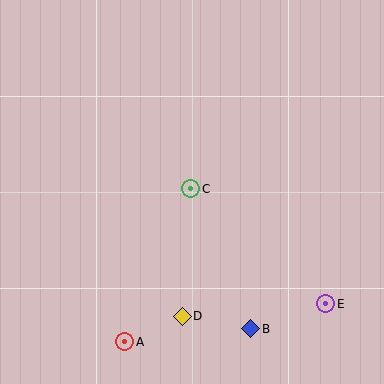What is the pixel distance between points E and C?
The distance between E and C is 177 pixels.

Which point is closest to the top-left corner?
Point C is closest to the top-left corner.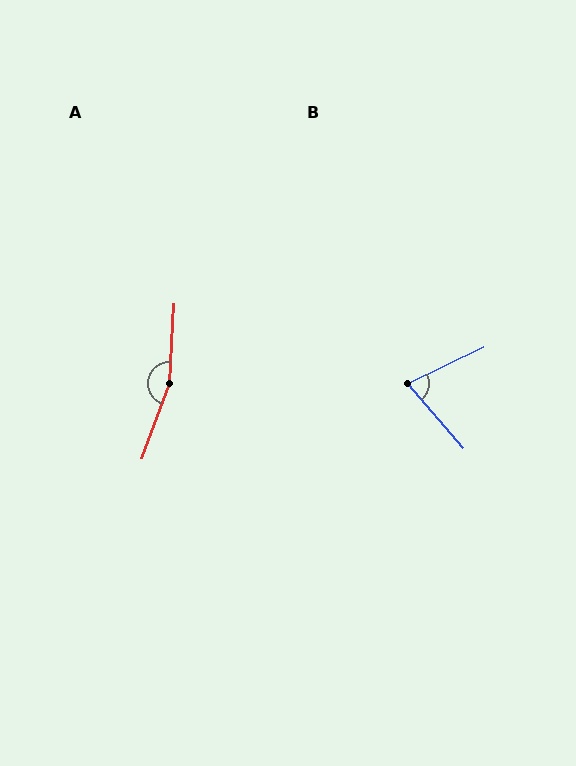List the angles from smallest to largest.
B (74°), A (163°).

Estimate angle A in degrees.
Approximately 163 degrees.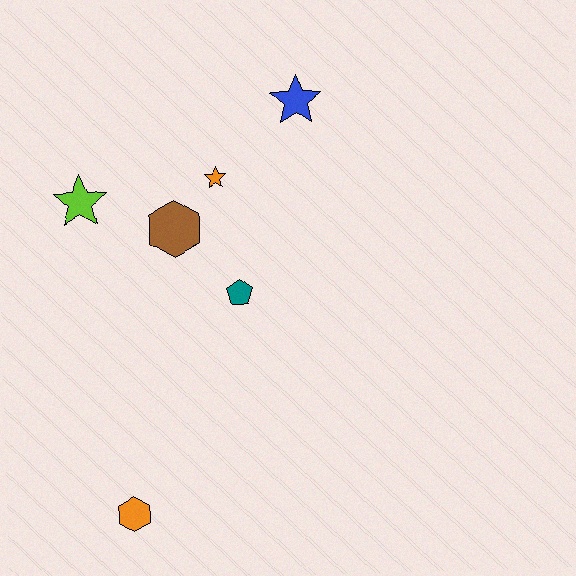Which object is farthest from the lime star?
The orange hexagon is farthest from the lime star.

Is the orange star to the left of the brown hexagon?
No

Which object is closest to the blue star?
The orange star is closest to the blue star.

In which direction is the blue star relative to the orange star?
The blue star is to the right of the orange star.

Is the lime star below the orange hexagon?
No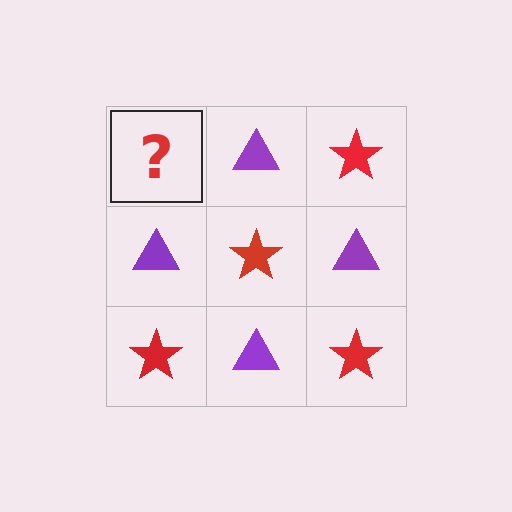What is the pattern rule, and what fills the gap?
The rule is that it alternates red star and purple triangle in a checkerboard pattern. The gap should be filled with a red star.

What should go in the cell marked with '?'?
The missing cell should contain a red star.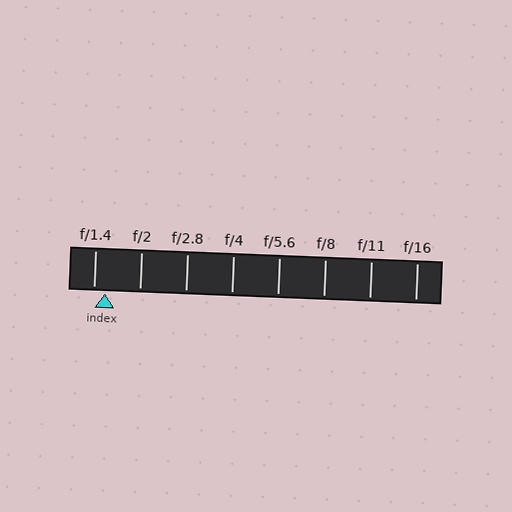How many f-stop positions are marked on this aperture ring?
There are 8 f-stop positions marked.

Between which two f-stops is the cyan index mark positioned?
The index mark is between f/1.4 and f/2.